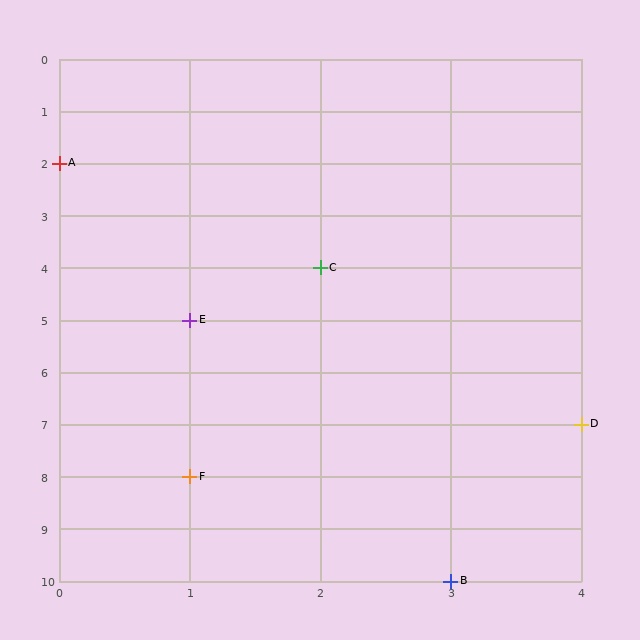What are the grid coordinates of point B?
Point B is at grid coordinates (3, 10).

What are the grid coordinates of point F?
Point F is at grid coordinates (1, 8).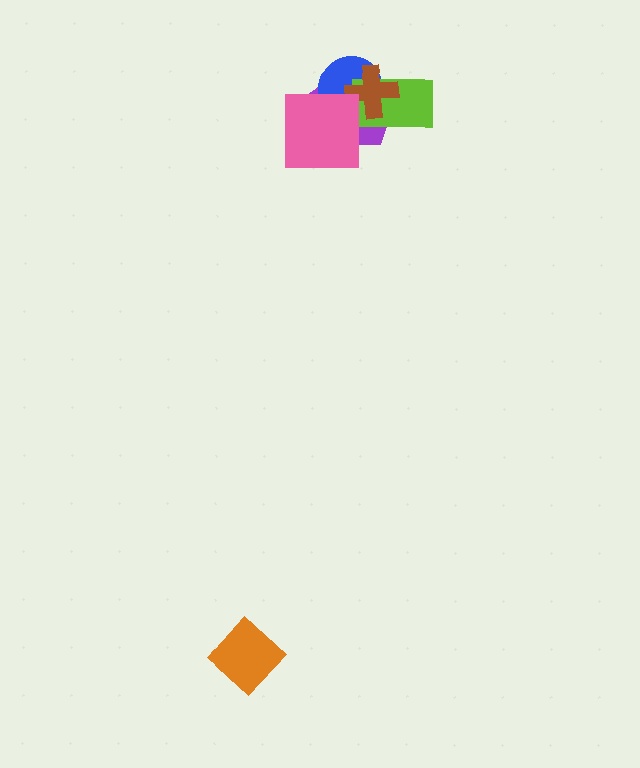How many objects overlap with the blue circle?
4 objects overlap with the blue circle.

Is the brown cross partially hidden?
No, no other shape covers it.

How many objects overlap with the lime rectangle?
3 objects overlap with the lime rectangle.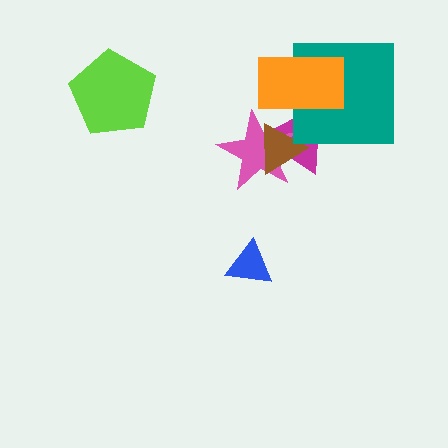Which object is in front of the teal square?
The orange rectangle is in front of the teal square.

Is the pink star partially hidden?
Yes, it is partially covered by another shape.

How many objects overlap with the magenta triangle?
4 objects overlap with the magenta triangle.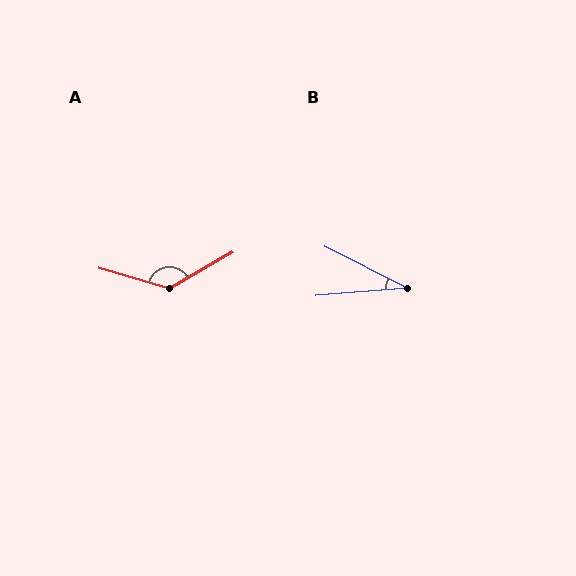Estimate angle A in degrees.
Approximately 134 degrees.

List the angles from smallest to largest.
B (31°), A (134°).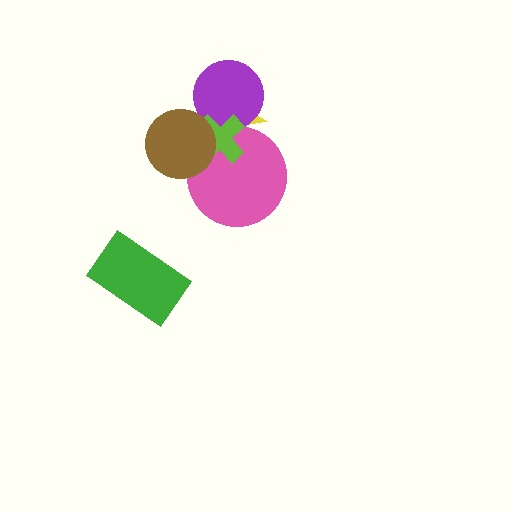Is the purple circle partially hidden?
Yes, it is partially covered by another shape.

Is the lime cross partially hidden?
Yes, it is partially covered by another shape.